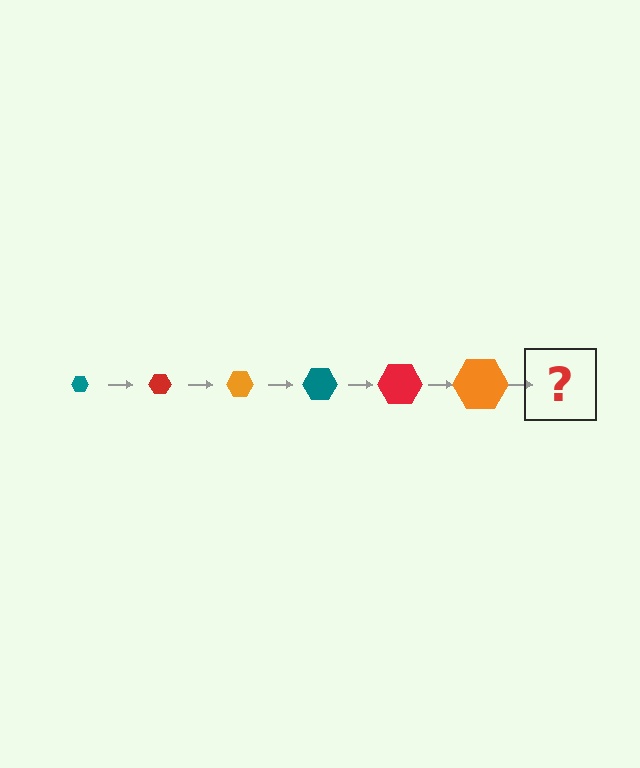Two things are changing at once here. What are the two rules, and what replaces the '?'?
The two rules are that the hexagon grows larger each step and the color cycles through teal, red, and orange. The '?' should be a teal hexagon, larger than the previous one.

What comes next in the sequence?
The next element should be a teal hexagon, larger than the previous one.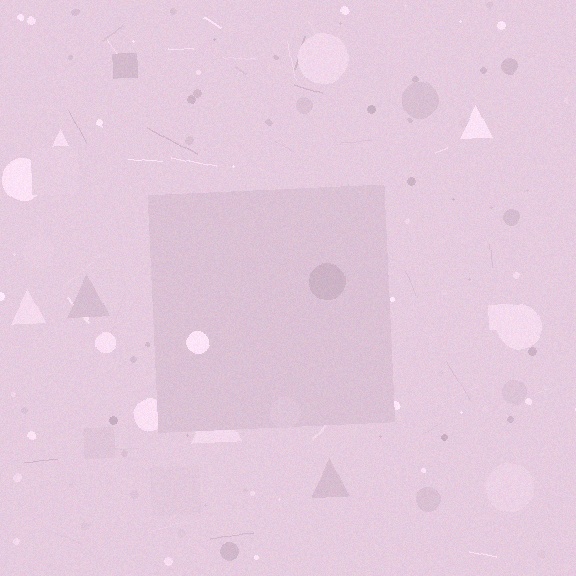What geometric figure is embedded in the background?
A square is embedded in the background.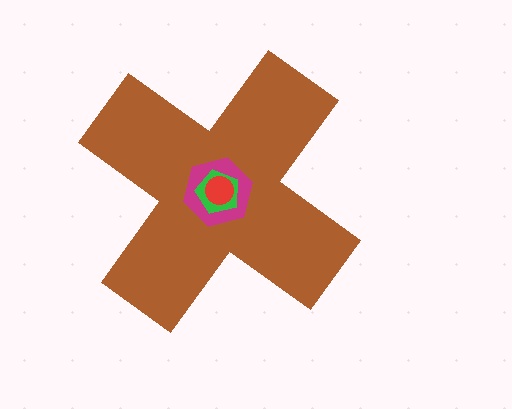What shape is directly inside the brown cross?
The magenta hexagon.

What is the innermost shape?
The red circle.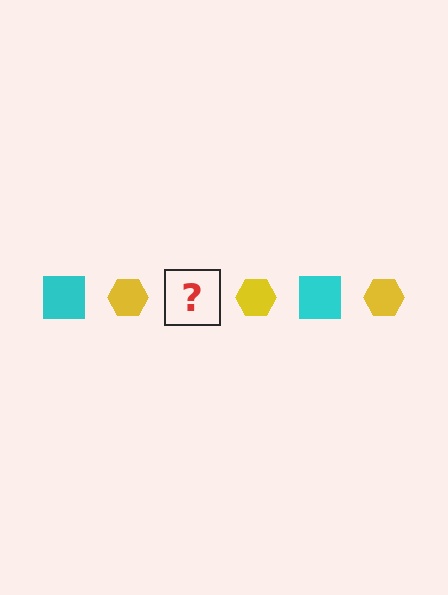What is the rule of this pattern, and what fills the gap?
The rule is that the pattern alternates between cyan square and yellow hexagon. The gap should be filled with a cyan square.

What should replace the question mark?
The question mark should be replaced with a cyan square.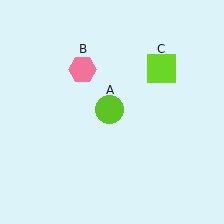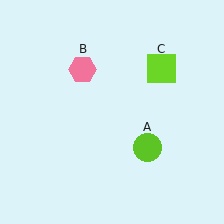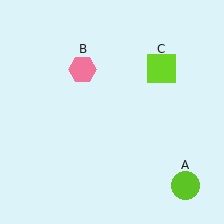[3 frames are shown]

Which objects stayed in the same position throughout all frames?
Pink hexagon (object B) and lime square (object C) remained stationary.